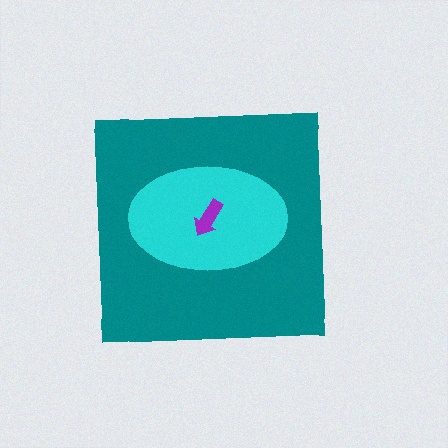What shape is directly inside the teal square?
The cyan ellipse.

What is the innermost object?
The purple arrow.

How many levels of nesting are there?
3.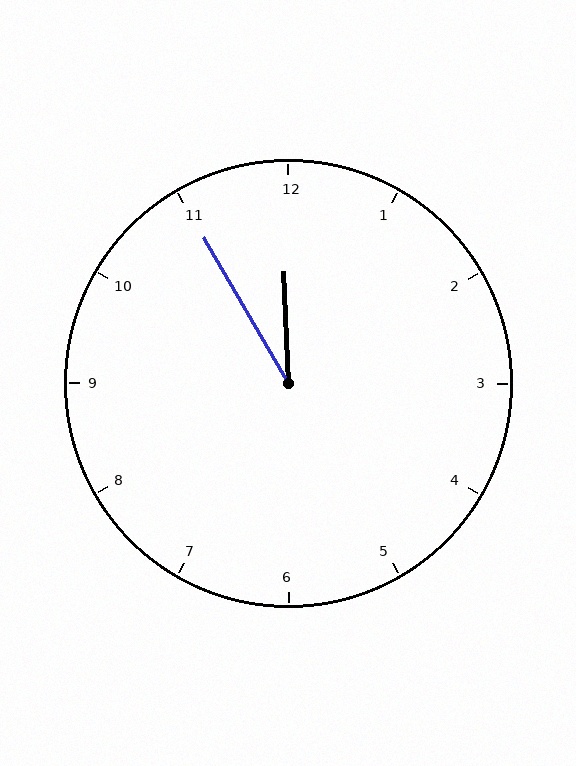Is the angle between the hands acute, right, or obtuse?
It is acute.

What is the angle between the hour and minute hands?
Approximately 28 degrees.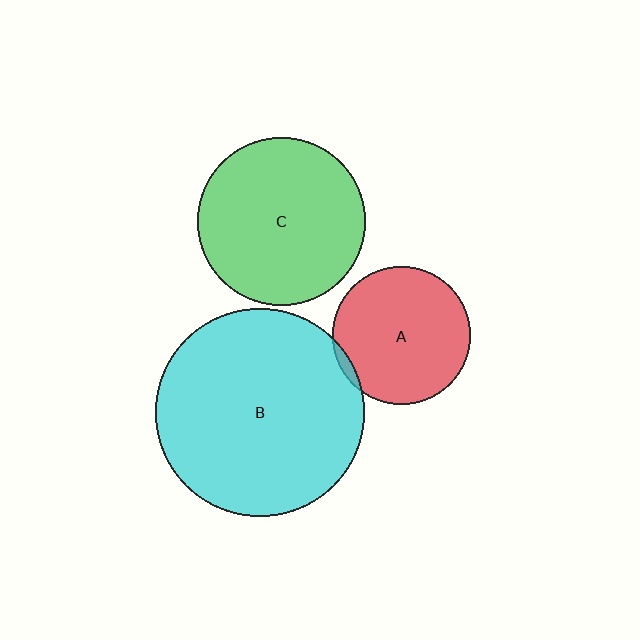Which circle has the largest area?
Circle B (cyan).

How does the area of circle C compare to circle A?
Approximately 1.5 times.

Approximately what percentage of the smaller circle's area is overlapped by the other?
Approximately 5%.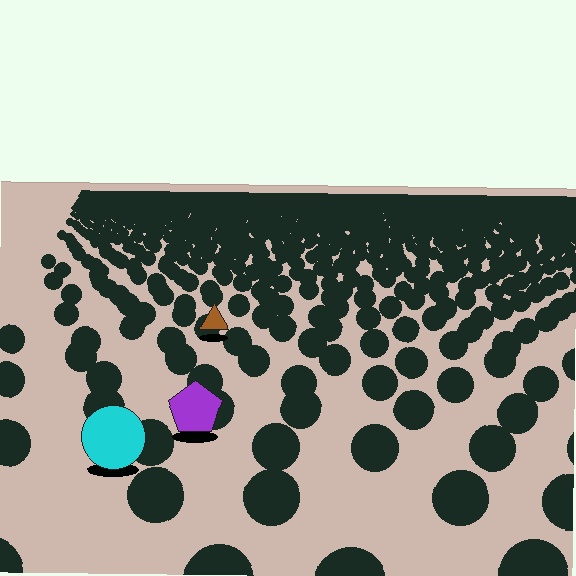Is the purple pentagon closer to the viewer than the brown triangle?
Yes. The purple pentagon is closer — you can tell from the texture gradient: the ground texture is coarser near it.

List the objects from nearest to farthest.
From nearest to farthest: the cyan circle, the purple pentagon, the brown triangle.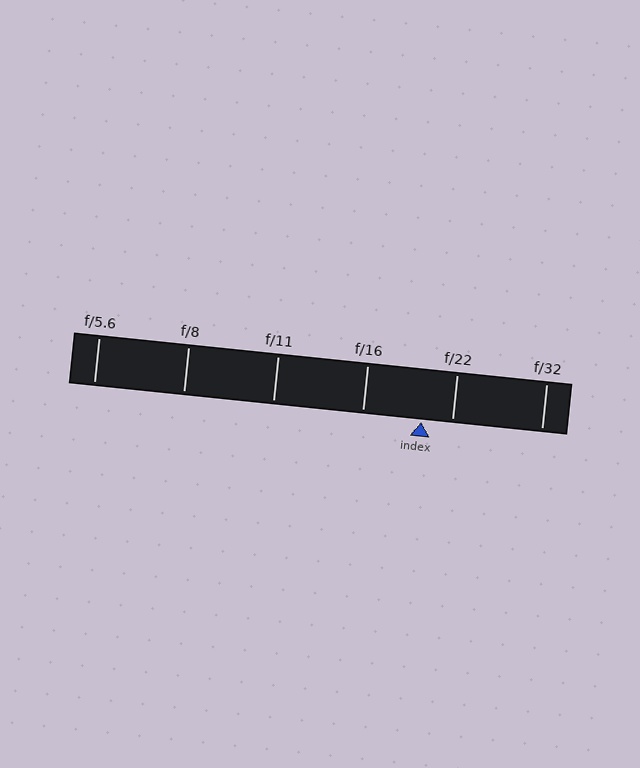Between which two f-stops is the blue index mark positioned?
The index mark is between f/16 and f/22.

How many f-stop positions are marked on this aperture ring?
There are 6 f-stop positions marked.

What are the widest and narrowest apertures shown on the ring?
The widest aperture shown is f/5.6 and the narrowest is f/32.